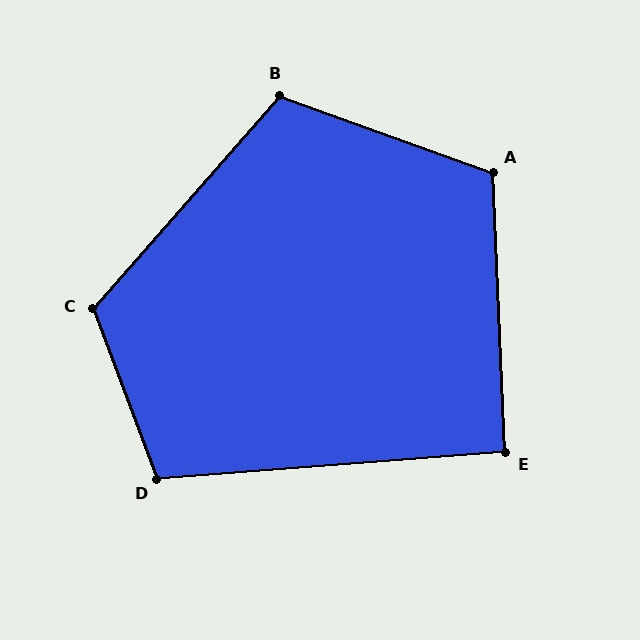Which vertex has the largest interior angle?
C, at approximately 118 degrees.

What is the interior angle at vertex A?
Approximately 112 degrees (obtuse).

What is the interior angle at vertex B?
Approximately 112 degrees (obtuse).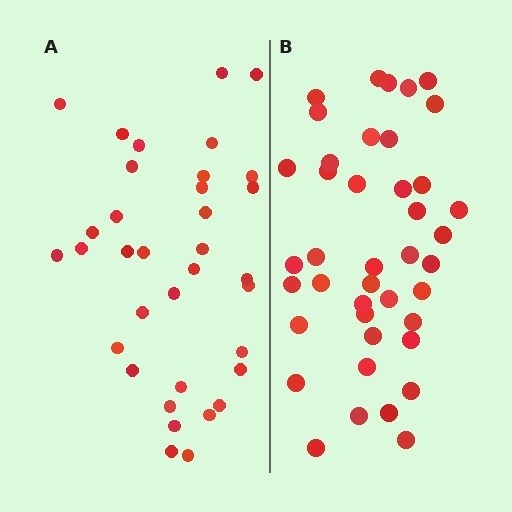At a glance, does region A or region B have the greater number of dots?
Region B (the right region) has more dots.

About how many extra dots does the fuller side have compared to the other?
Region B has about 6 more dots than region A.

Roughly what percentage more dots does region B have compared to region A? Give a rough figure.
About 15% more.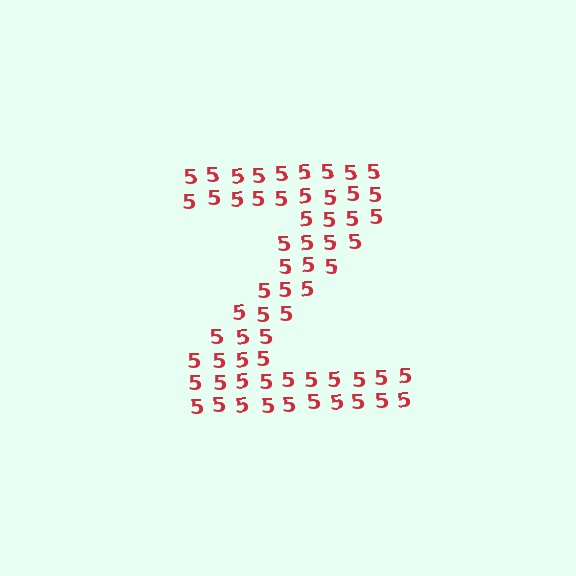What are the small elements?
The small elements are digit 5's.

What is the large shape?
The large shape is the letter Z.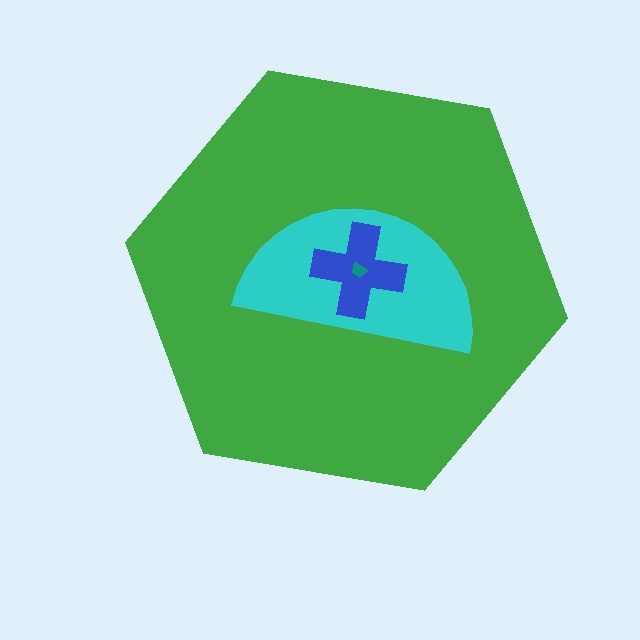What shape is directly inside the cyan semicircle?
The blue cross.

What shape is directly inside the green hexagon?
The cyan semicircle.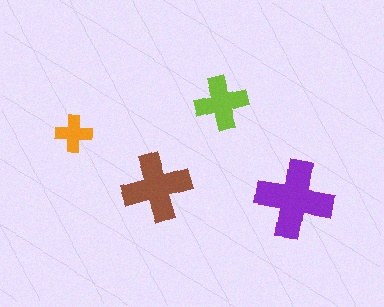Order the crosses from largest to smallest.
the purple one, the brown one, the lime one, the orange one.